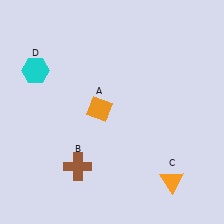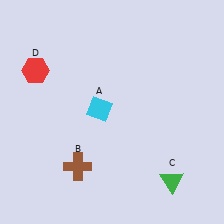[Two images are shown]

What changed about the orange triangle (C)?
In Image 1, C is orange. In Image 2, it changed to green.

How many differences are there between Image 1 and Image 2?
There are 3 differences between the two images.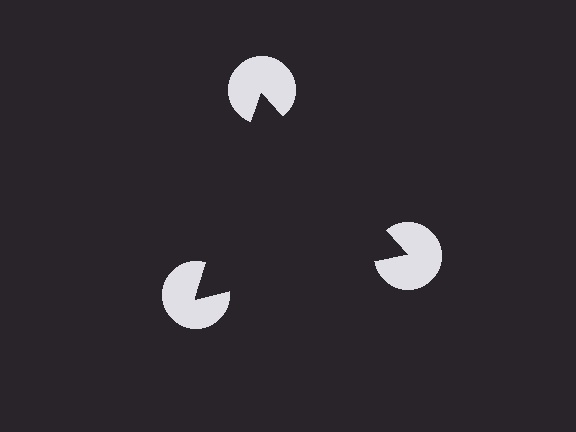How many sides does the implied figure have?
3 sides.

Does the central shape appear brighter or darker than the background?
It typically appears slightly darker than the background, even though no actual brightness change is drawn.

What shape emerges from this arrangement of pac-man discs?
An illusory triangle — its edges are inferred from the aligned wedge cuts in the pac-man discs, not physically drawn.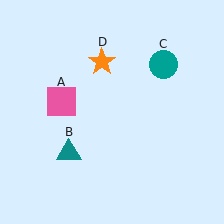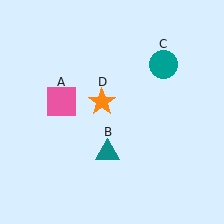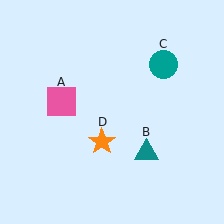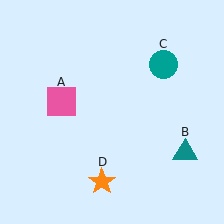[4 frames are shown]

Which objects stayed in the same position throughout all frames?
Pink square (object A) and teal circle (object C) remained stationary.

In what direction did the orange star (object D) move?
The orange star (object D) moved down.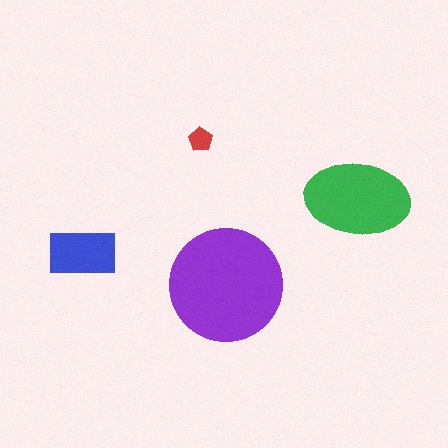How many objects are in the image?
There are 4 objects in the image.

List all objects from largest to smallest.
The purple circle, the green ellipse, the blue rectangle, the red pentagon.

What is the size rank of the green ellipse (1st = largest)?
2nd.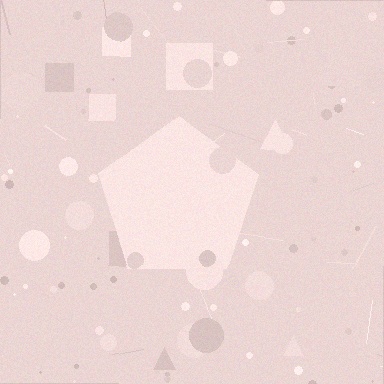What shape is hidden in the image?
A pentagon is hidden in the image.